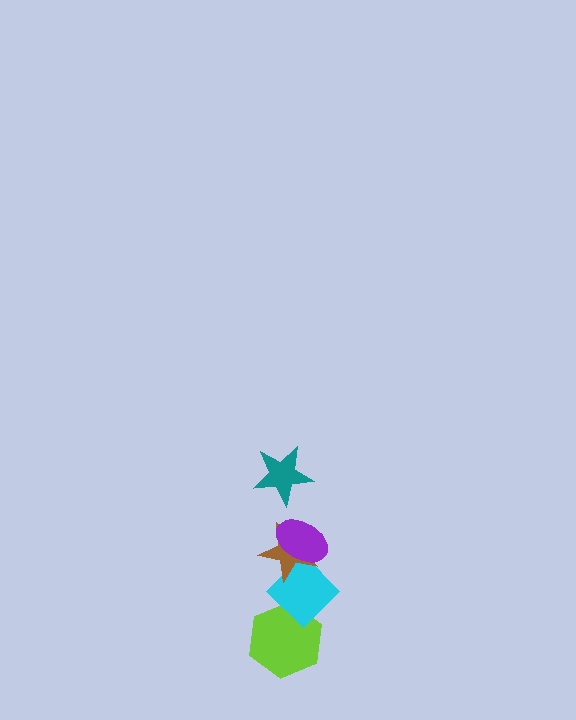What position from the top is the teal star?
The teal star is 1st from the top.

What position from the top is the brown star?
The brown star is 3rd from the top.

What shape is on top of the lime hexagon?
The cyan diamond is on top of the lime hexagon.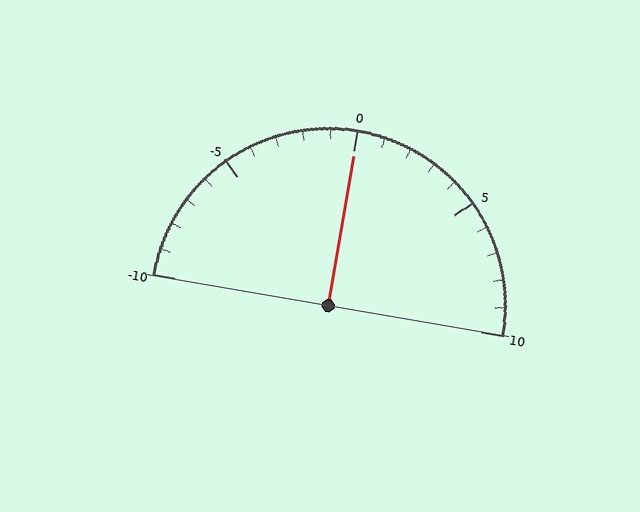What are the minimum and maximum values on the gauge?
The gauge ranges from -10 to 10.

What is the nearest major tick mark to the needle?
The nearest major tick mark is 0.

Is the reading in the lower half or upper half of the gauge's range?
The reading is in the upper half of the range (-10 to 10).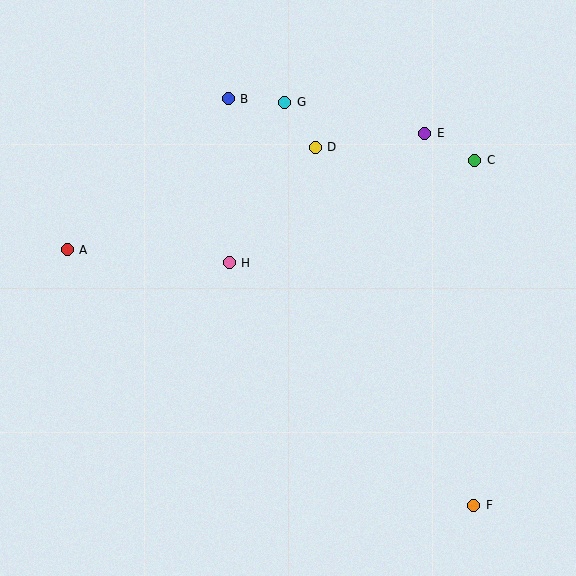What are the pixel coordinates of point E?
Point E is at (425, 133).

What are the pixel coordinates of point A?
Point A is at (67, 250).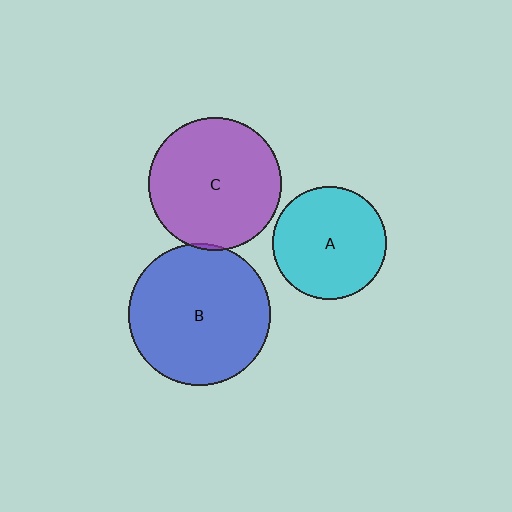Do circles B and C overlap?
Yes.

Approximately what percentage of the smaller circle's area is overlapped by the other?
Approximately 5%.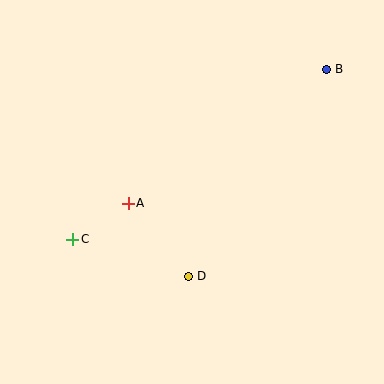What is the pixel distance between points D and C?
The distance between D and C is 122 pixels.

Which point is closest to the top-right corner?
Point B is closest to the top-right corner.